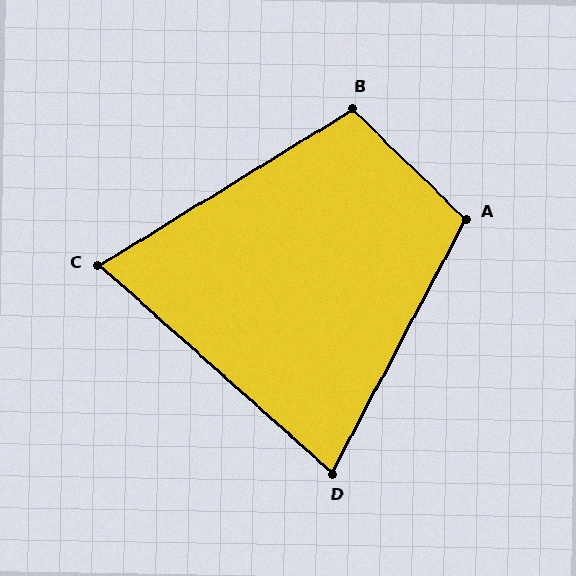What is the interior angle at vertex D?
Approximately 76 degrees (acute).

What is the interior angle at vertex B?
Approximately 104 degrees (obtuse).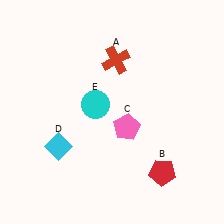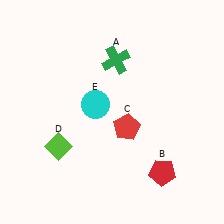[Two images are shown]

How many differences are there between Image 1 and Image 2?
There are 3 differences between the two images.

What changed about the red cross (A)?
In Image 1, A is red. In Image 2, it changed to green.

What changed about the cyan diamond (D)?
In Image 1, D is cyan. In Image 2, it changed to lime.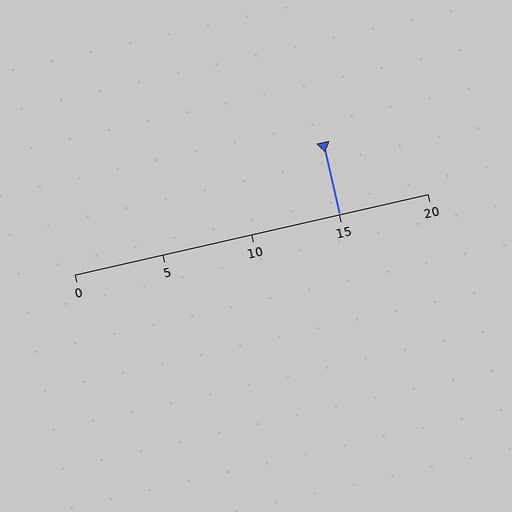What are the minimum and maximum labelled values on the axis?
The axis runs from 0 to 20.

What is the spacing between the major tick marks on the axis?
The major ticks are spaced 5 apart.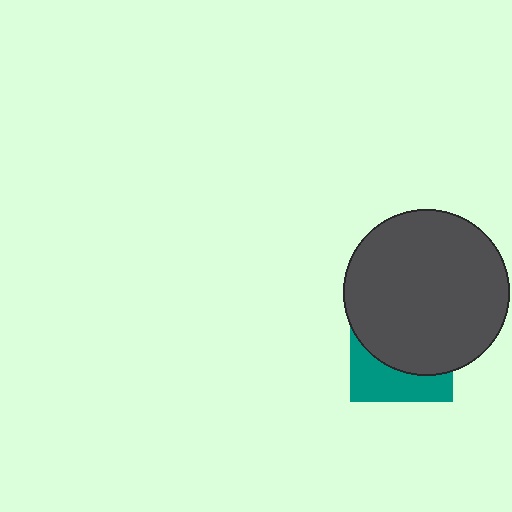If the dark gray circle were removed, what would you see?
You would see the complete teal square.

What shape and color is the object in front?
The object in front is a dark gray circle.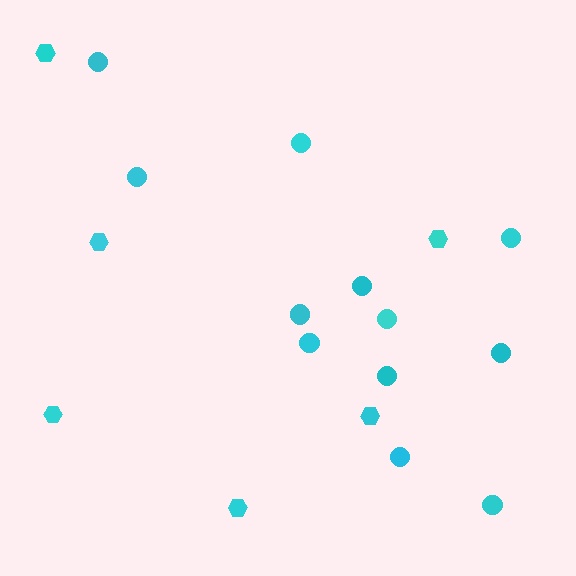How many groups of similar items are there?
There are 2 groups: one group of hexagons (6) and one group of circles (12).